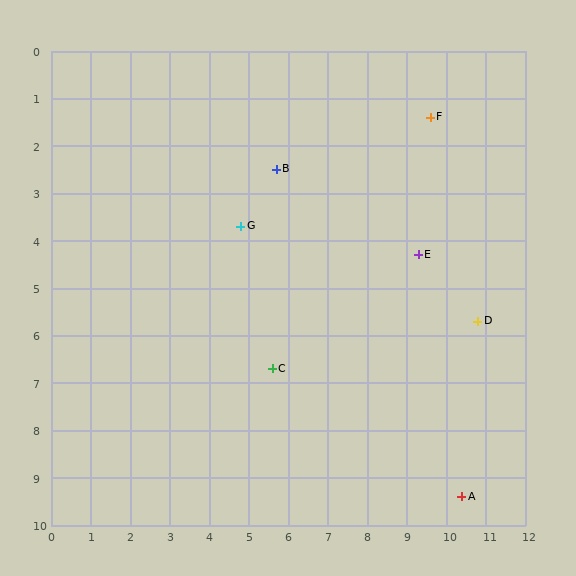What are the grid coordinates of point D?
Point D is at approximately (10.8, 5.7).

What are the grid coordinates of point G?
Point G is at approximately (4.8, 3.7).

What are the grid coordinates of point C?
Point C is at approximately (5.6, 6.7).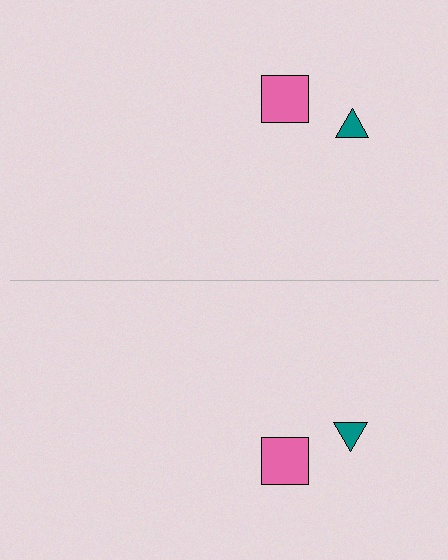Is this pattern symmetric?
Yes, this pattern has bilateral (reflection) symmetry.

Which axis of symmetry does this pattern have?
The pattern has a horizontal axis of symmetry running through the center of the image.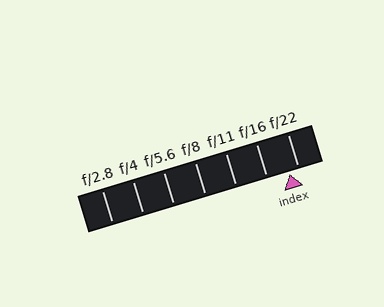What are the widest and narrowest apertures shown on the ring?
The widest aperture shown is f/2.8 and the narrowest is f/22.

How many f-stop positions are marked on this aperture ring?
There are 7 f-stop positions marked.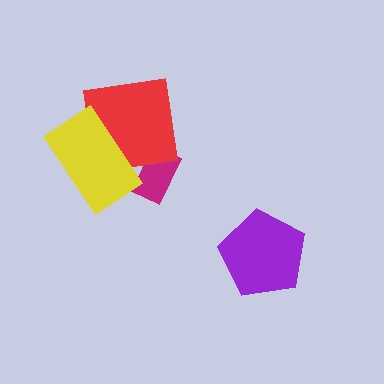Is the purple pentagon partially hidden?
No, no other shape covers it.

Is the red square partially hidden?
Yes, it is partially covered by another shape.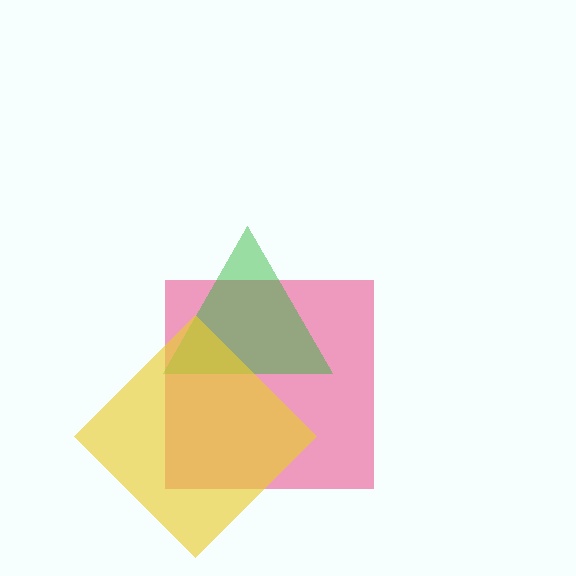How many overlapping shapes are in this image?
There are 3 overlapping shapes in the image.